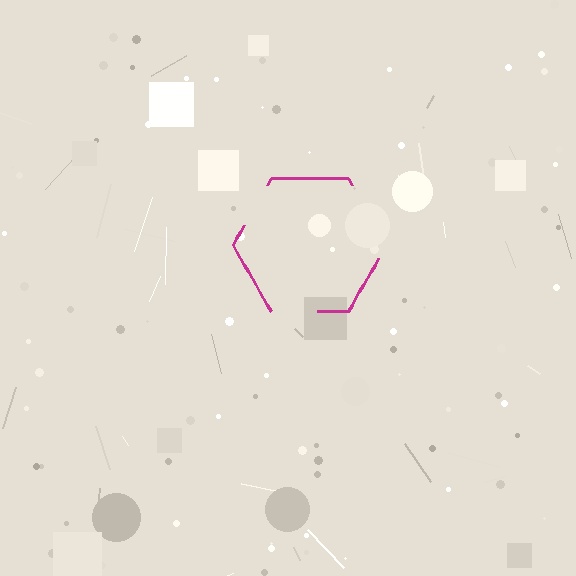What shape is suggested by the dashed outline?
The dashed outline suggests a hexagon.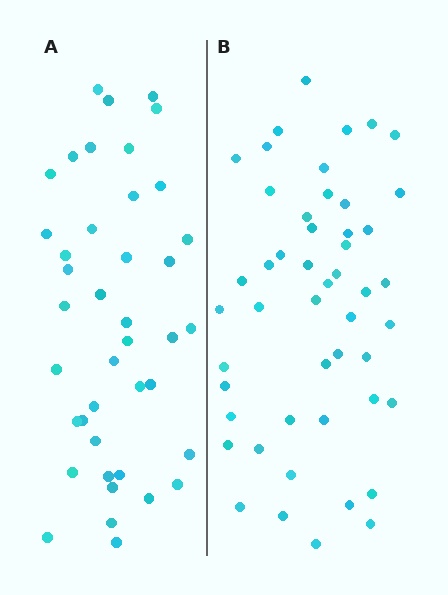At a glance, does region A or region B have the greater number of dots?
Region B (the right region) has more dots.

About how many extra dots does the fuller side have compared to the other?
Region B has roughly 8 or so more dots than region A.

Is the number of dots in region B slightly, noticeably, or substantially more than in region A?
Region B has only slightly more — the two regions are fairly close. The ratio is roughly 1.2 to 1.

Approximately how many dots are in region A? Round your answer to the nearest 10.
About 40 dots. (The exact count is 41, which rounds to 40.)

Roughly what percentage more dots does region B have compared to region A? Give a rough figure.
About 20% more.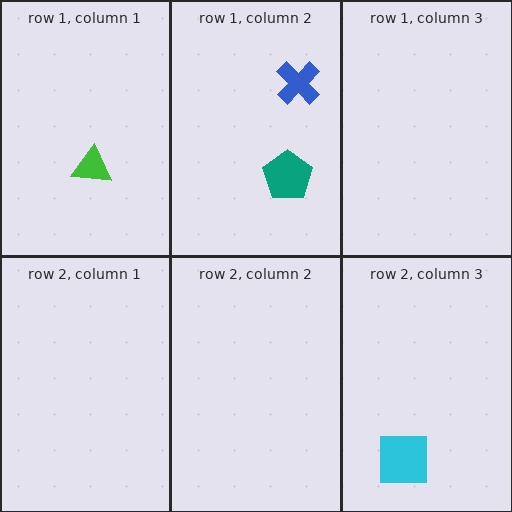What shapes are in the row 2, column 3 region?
The cyan square.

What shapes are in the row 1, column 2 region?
The blue cross, the teal pentagon.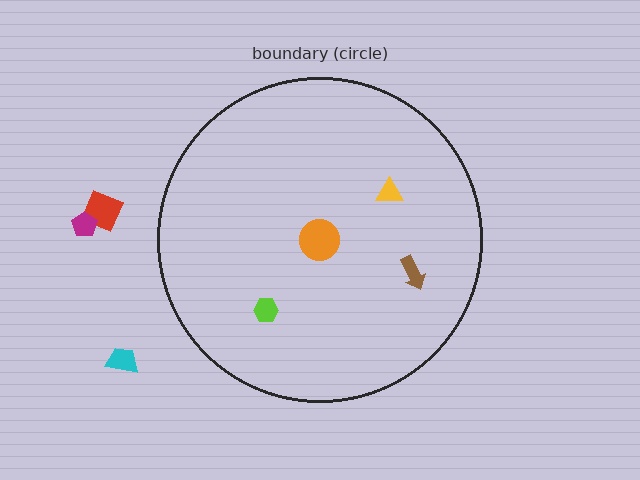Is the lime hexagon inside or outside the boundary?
Inside.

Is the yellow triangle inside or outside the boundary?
Inside.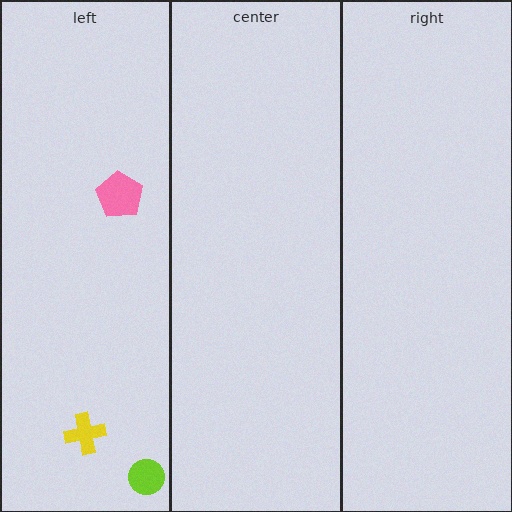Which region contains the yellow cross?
The left region.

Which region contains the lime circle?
The left region.